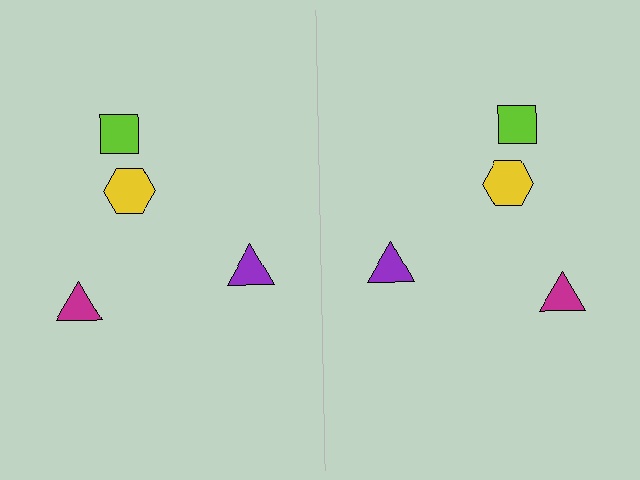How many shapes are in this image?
There are 8 shapes in this image.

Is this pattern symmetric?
Yes, this pattern has bilateral (reflection) symmetry.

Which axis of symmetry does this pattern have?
The pattern has a vertical axis of symmetry running through the center of the image.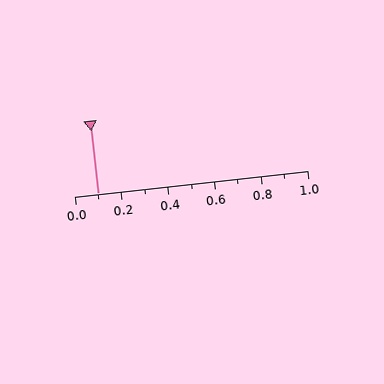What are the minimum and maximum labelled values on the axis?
The axis runs from 0.0 to 1.0.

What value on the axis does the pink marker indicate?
The marker indicates approximately 0.1.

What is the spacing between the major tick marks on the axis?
The major ticks are spaced 0.2 apart.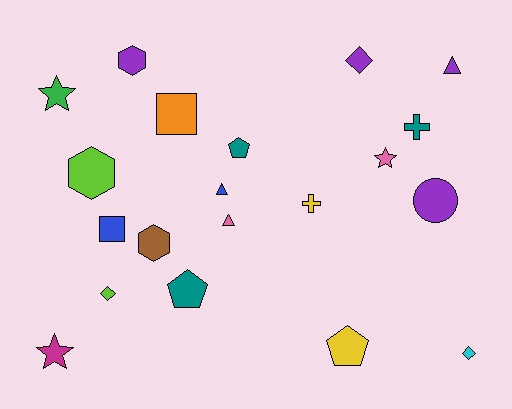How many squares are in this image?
There are 2 squares.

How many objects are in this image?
There are 20 objects.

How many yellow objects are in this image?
There are 2 yellow objects.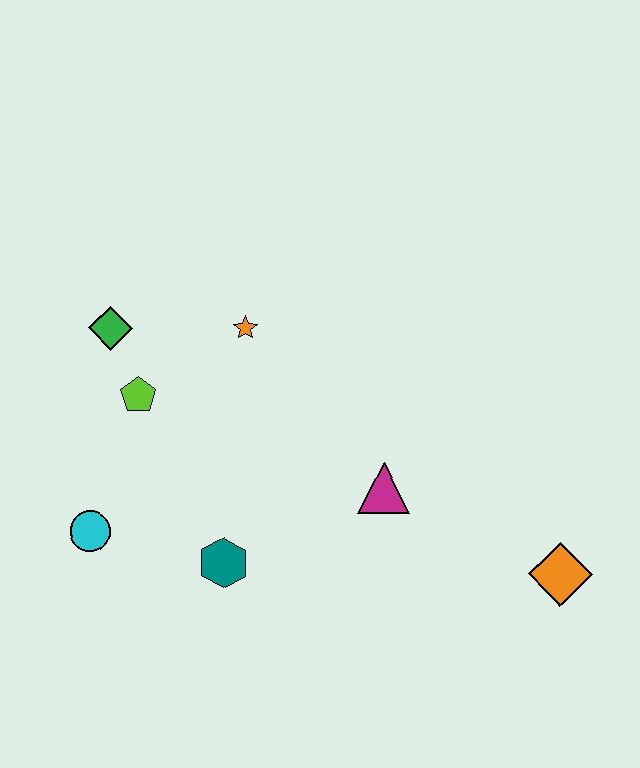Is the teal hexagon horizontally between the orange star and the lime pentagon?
Yes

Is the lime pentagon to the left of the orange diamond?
Yes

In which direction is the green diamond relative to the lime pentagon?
The green diamond is above the lime pentagon.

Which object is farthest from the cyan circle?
The orange diamond is farthest from the cyan circle.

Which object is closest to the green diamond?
The lime pentagon is closest to the green diamond.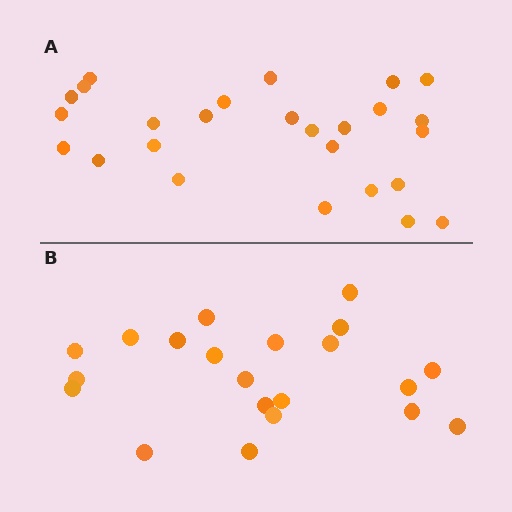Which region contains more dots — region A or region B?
Region A (the top region) has more dots.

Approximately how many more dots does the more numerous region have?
Region A has about 5 more dots than region B.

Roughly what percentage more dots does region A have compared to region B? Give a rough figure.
About 25% more.